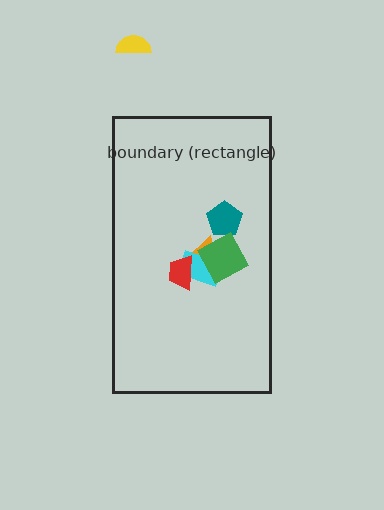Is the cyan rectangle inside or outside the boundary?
Inside.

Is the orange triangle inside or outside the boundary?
Inside.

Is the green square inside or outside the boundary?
Inside.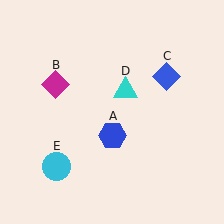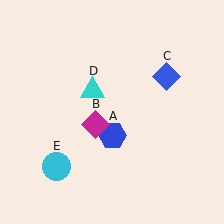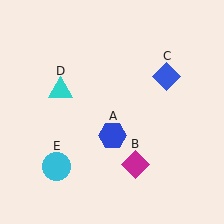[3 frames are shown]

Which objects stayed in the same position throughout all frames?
Blue hexagon (object A) and blue diamond (object C) and cyan circle (object E) remained stationary.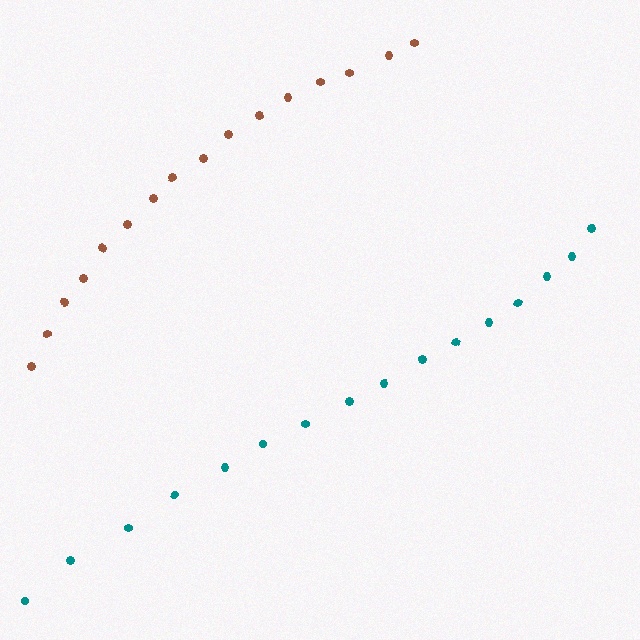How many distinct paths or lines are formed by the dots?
There are 2 distinct paths.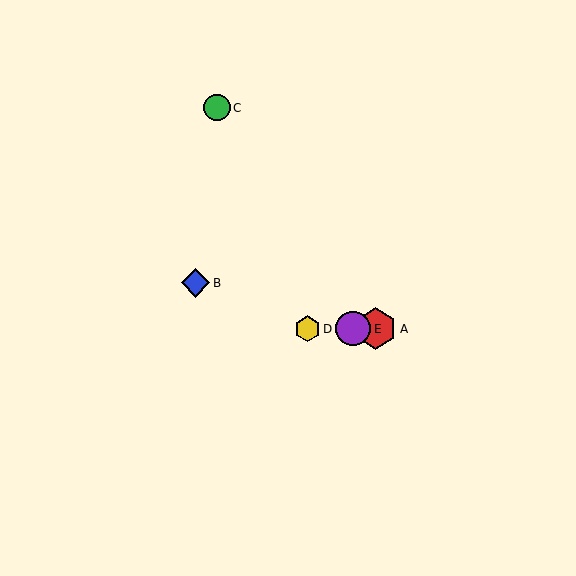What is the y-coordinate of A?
Object A is at y≈329.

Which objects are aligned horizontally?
Objects A, D, E are aligned horizontally.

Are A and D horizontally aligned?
Yes, both are at y≈329.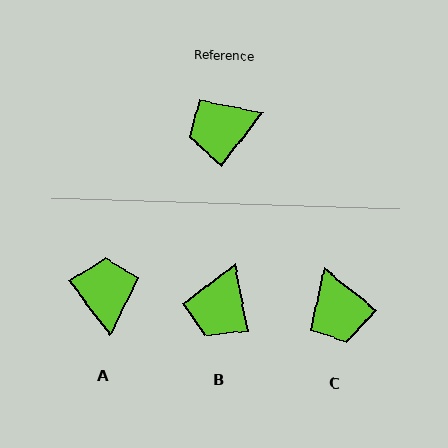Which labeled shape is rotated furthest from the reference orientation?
A, about 105 degrees away.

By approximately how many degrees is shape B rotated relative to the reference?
Approximately 48 degrees counter-clockwise.